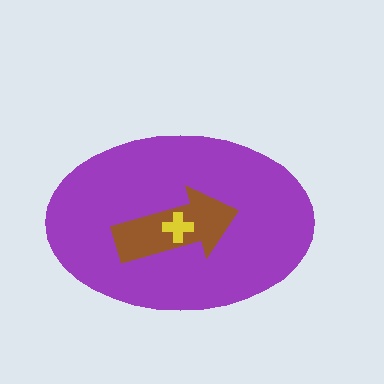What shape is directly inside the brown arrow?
The yellow cross.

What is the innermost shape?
The yellow cross.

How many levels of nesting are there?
3.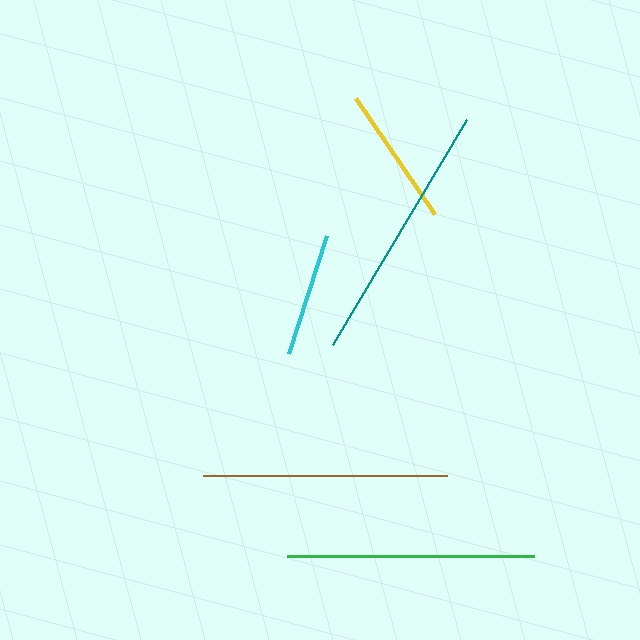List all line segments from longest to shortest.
From longest to shortest: teal, green, brown, yellow, cyan.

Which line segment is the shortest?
The cyan line is the shortest at approximately 124 pixels.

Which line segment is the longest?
The teal line is the longest at approximately 262 pixels.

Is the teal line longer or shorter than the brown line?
The teal line is longer than the brown line.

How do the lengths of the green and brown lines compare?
The green and brown lines are approximately the same length.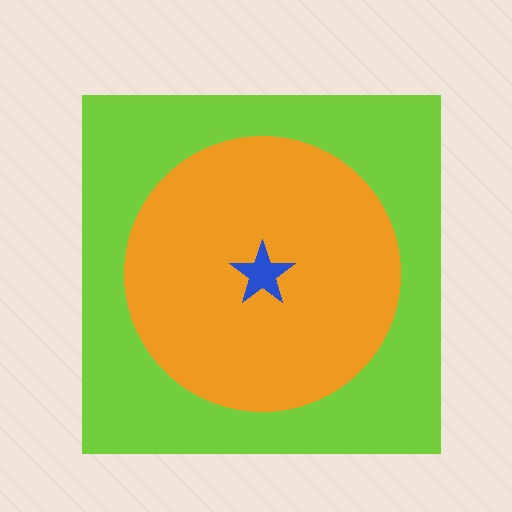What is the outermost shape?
The lime square.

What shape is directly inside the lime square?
The orange circle.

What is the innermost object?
The blue star.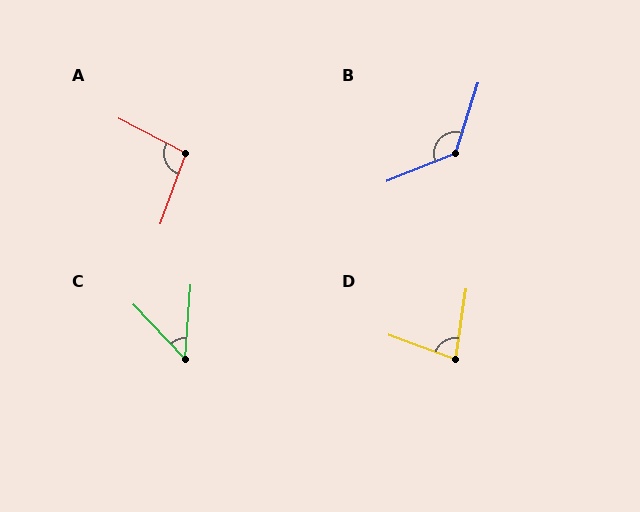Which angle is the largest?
B, at approximately 130 degrees.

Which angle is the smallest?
C, at approximately 48 degrees.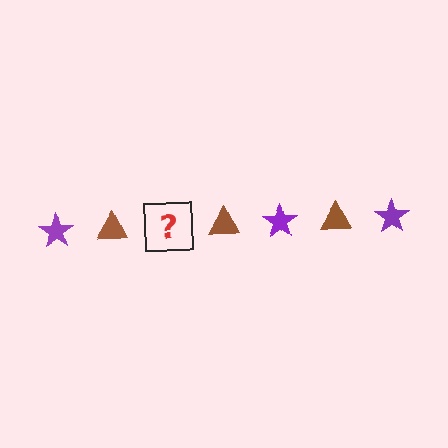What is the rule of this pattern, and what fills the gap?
The rule is that the pattern alternates between purple star and brown triangle. The gap should be filled with a purple star.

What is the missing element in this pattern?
The missing element is a purple star.